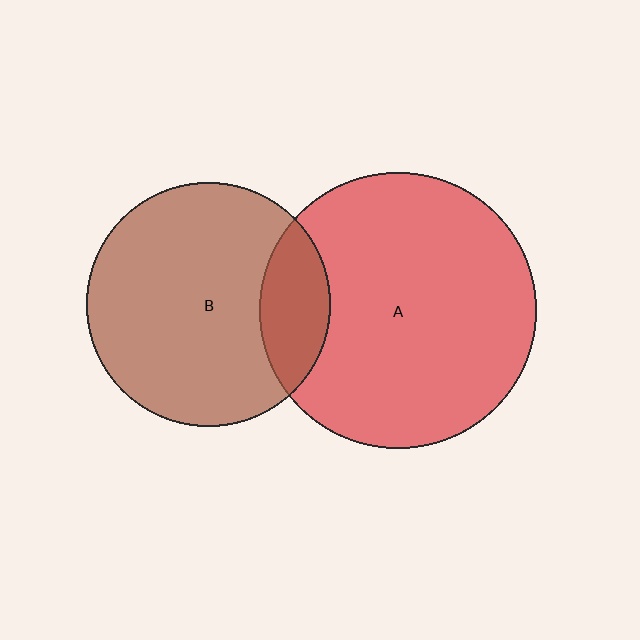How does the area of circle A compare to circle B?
Approximately 1.3 times.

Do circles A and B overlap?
Yes.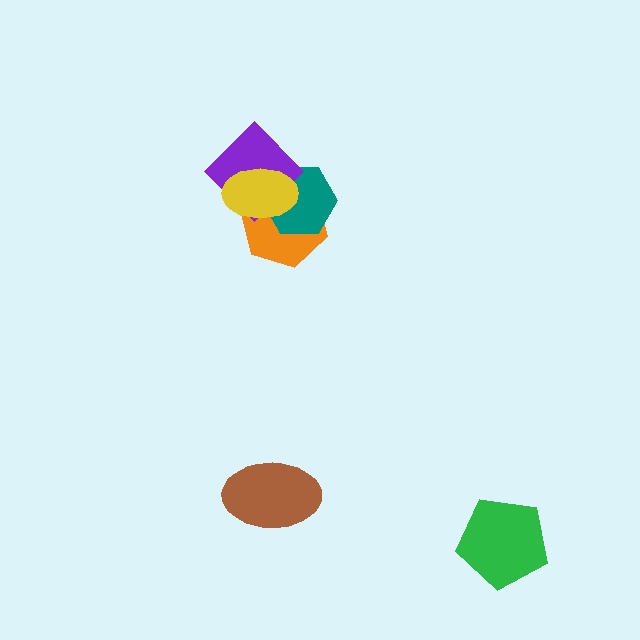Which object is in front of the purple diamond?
The yellow ellipse is in front of the purple diamond.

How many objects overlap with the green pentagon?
0 objects overlap with the green pentagon.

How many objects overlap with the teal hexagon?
3 objects overlap with the teal hexagon.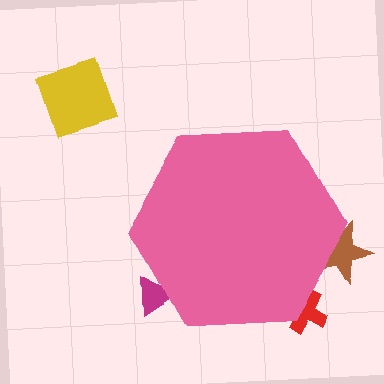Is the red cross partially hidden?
Yes, the red cross is partially hidden behind the pink hexagon.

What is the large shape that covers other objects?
A pink hexagon.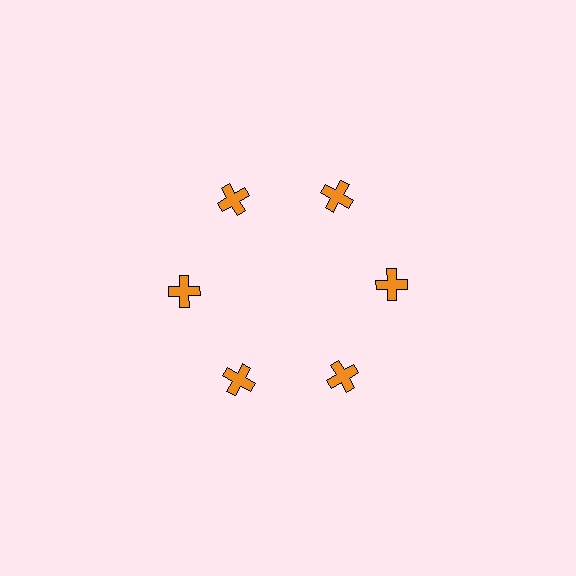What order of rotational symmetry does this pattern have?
This pattern has 6-fold rotational symmetry.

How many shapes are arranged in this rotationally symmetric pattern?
There are 6 shapes, arranged in 6 groups of 1.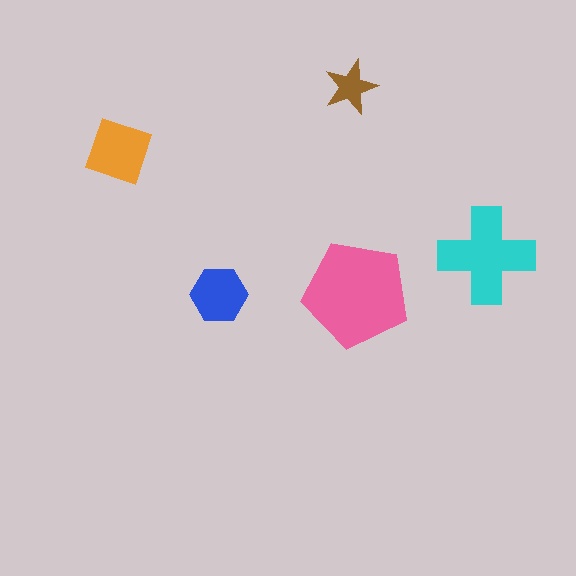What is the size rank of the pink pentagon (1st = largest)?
1st.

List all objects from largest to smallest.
The pink pentagon, the cyan cross, the orange square, the blue hexagon, the brown star.